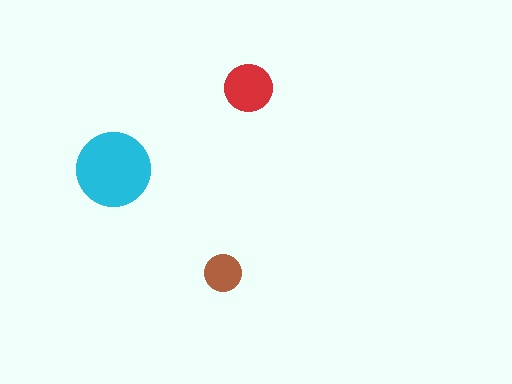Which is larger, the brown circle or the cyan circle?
The cyan one.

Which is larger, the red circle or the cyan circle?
The cyan one.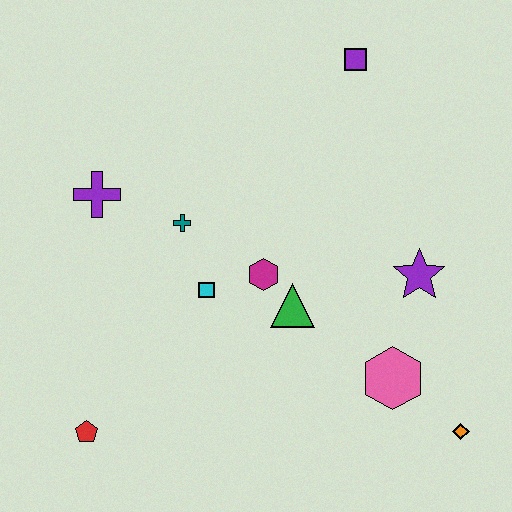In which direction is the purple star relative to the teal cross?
The purple star is to the right of the teal cross.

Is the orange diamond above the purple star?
No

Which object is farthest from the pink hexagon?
The purple cross is farthest from the pink hexagon.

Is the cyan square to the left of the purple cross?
No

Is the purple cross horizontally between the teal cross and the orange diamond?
No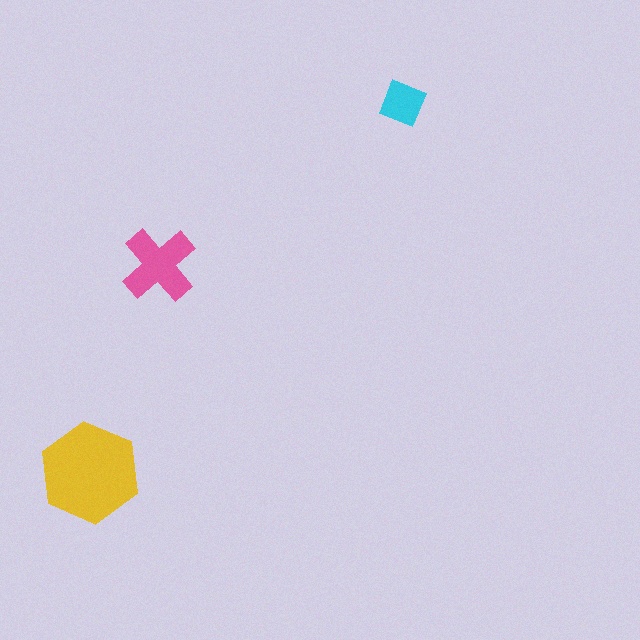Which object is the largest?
The yellow hexagon.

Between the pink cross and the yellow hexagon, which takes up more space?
The yellow hexagon.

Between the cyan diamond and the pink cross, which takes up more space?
The pink cross.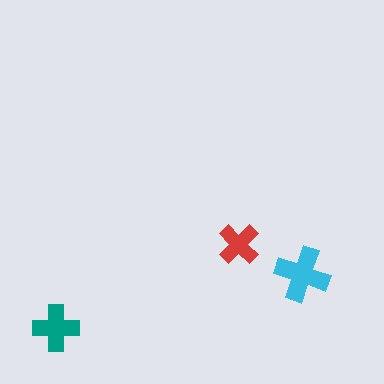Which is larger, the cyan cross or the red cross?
The cyan one.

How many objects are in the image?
There are 3 objects in the image.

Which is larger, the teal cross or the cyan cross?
The cyan one.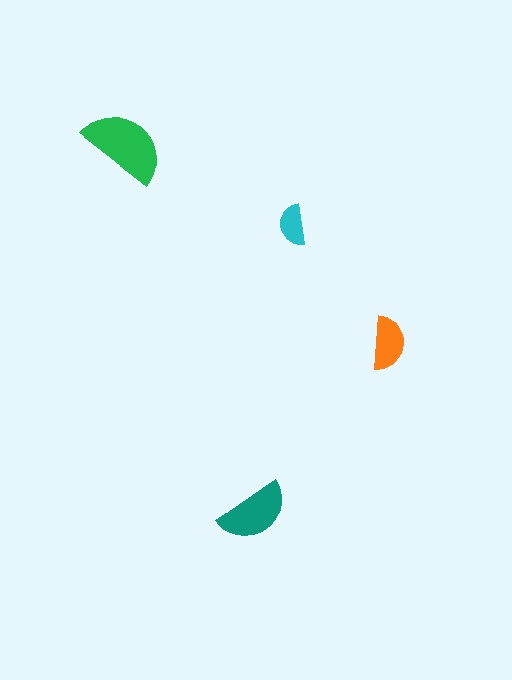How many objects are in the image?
There are 4 objects in the image.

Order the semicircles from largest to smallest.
the green one, the teal one, the orange one, the cyan one.